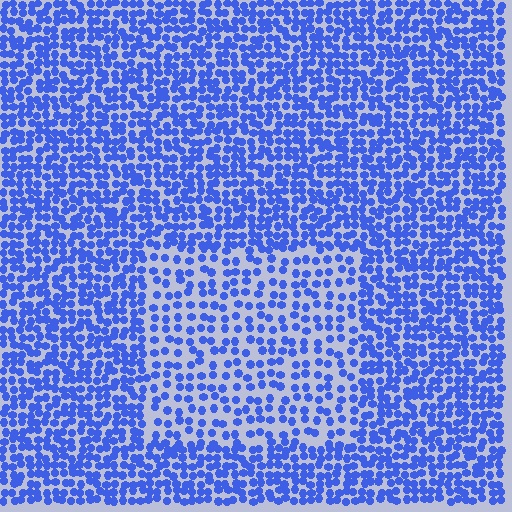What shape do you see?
I see a rectangle.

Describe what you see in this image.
The image contains small blue elements arranged at two different densities. A rectangle-shaped region is visible where the elements are less densely packed than the surrounding area.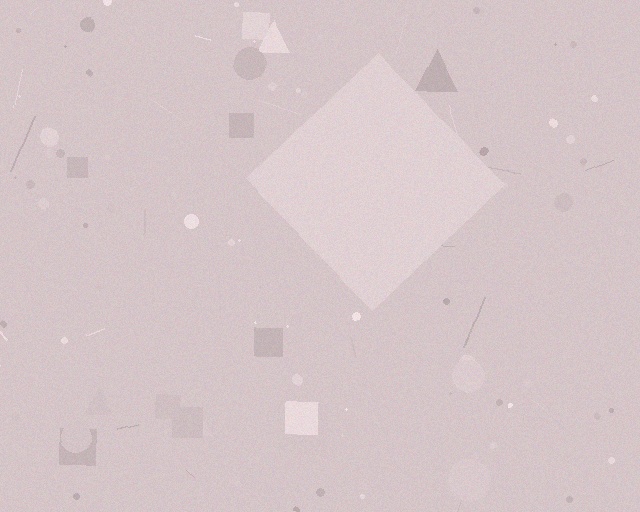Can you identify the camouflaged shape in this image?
The camouflaged shape is a diamond.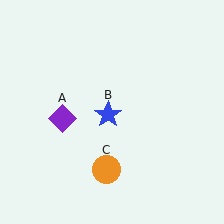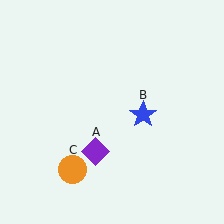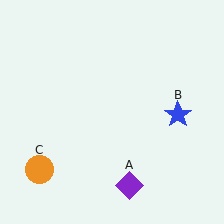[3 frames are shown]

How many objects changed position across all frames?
3 objects changed position: purple diamond (object A), blue star (object B), orange circle (object C).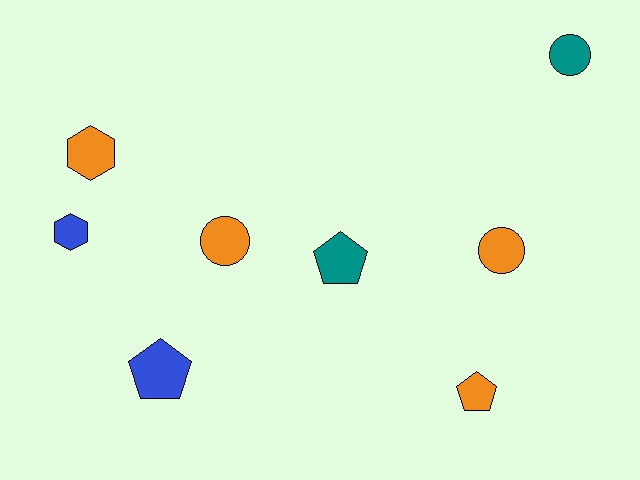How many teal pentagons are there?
There is 1 teal pentagon.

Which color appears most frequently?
Orange, with 4 objects.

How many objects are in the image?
There are 8 objects.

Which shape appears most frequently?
Pentagon, with 3 objects.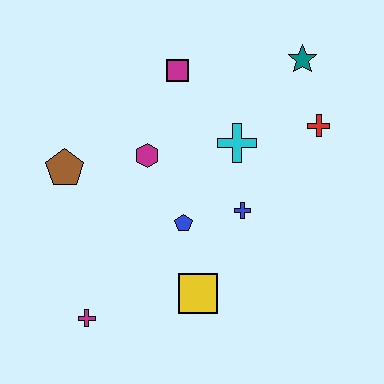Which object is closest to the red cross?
The teal star is closest to the red cross.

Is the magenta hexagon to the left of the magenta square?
Yes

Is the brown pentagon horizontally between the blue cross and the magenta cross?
No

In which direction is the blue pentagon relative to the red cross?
The blue pentagon is to the left of the red cross.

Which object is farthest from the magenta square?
The magenta cross is farthest from the magenta square.